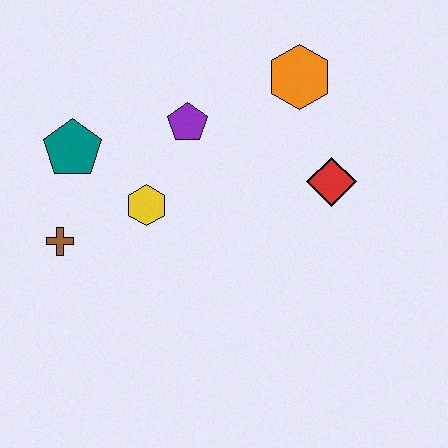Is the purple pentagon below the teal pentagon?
No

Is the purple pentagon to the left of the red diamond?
Yes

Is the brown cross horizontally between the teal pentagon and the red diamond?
No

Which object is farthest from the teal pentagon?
The red diamond is farthest from the teal pentagon.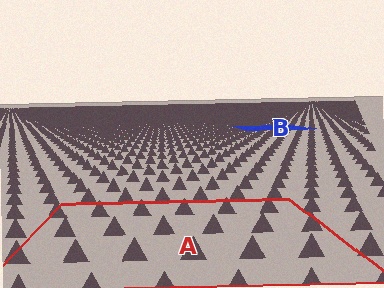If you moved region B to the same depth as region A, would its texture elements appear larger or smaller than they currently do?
They would appear larger. At a closer depth, the same texture elements are projected at a bigger on-screen size.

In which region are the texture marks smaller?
The texture marks are smaller in region B, because it is farther away.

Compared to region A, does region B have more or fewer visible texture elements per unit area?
Region B has more texture elements per unit area — they are packed more densely because it is farther away.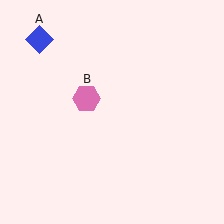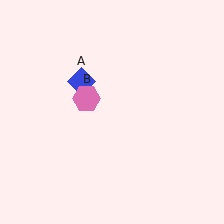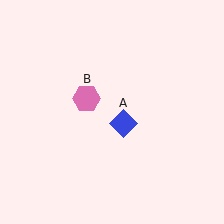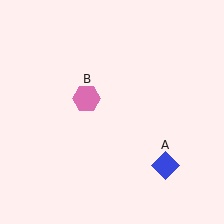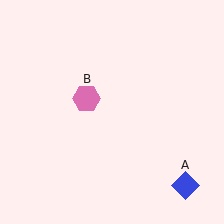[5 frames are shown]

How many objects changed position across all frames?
1 object changed position: blue diamond (object A).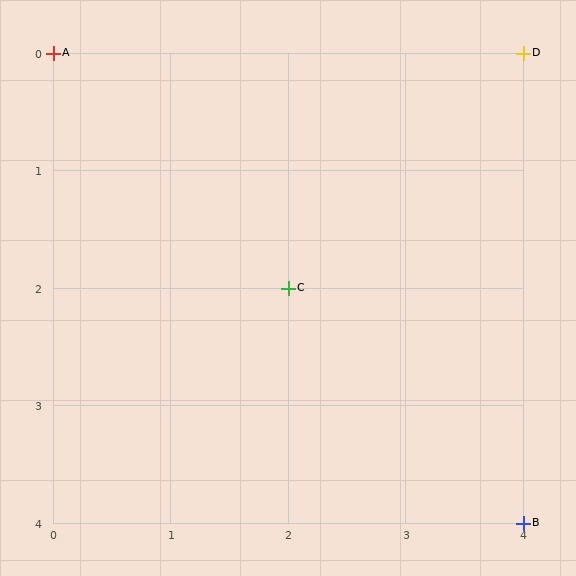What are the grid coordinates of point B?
Point B is at grid coordinates (4, 4).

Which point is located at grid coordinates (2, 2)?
Point C is at (2, 2).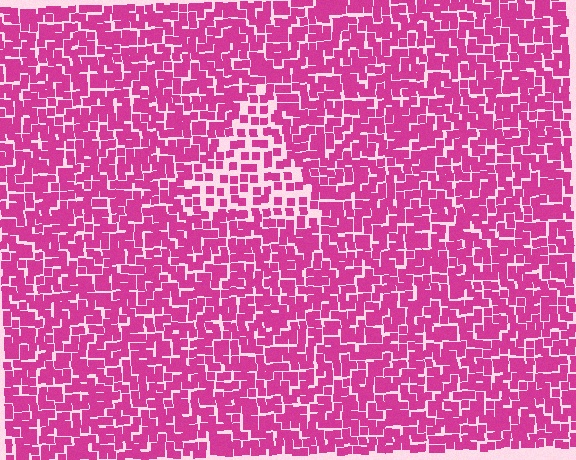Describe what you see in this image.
The image contains small magenta elements arranged at two different densities. A triangle-shaped region is visible where the elements are less densely packed than the surrounding area.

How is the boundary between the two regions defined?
The boundary is defined by a change in element density (approximately 1.8x ratio). All elements are the same color, size, and shape.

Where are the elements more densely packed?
The elements are more densely packed outside the triangle boundary.